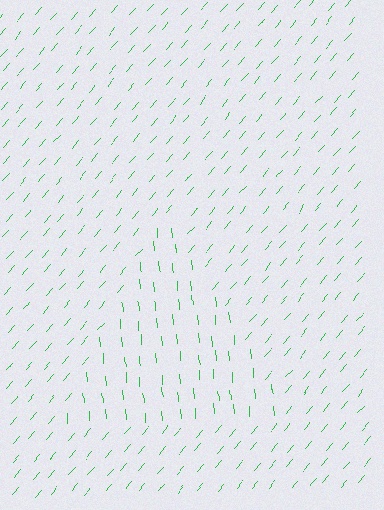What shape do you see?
I see a triangle.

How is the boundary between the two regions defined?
The boundary is defined purely by a change in line orientation (approximately 45 degrees difference). All lines are the same color and thickness.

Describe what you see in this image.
The image is filled with small green line segments. A triangle region in the image has lines oriented differently from the surrounding lines, creating a visible texture boundary.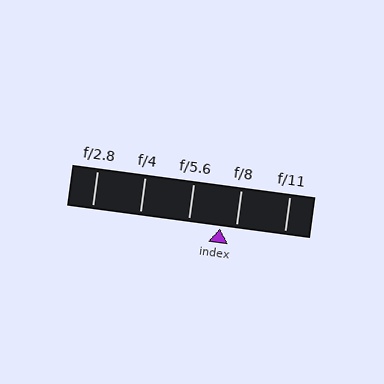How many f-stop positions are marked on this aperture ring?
There are 5 f-stop positions marked.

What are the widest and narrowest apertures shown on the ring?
The widest aperture shown is f/2.8 and the narrowest is f/11.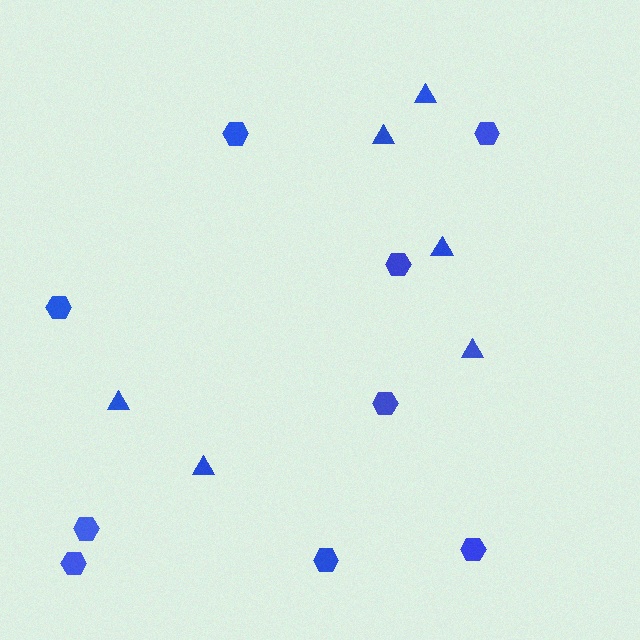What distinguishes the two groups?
There are 2 groups: one group of triangles (6) and one group of hexagons (9).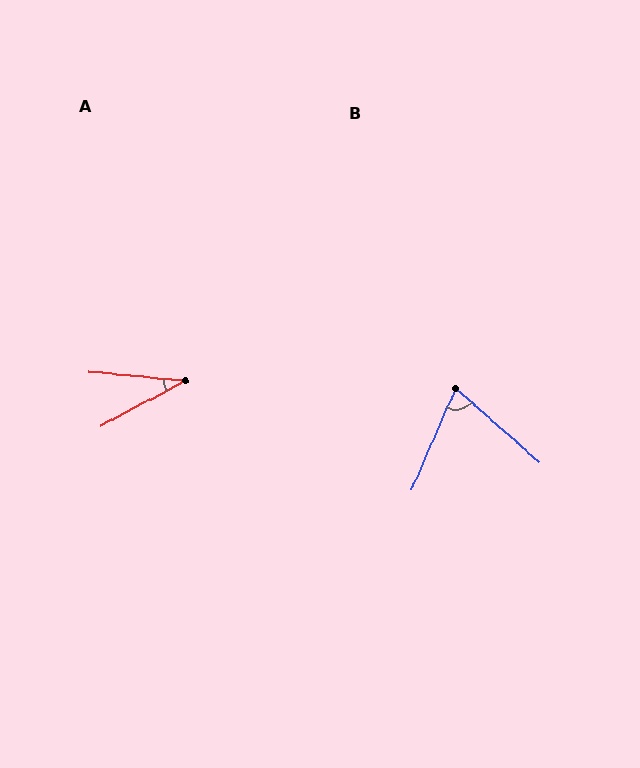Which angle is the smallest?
A, at approximately 33 degrees.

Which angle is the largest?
B, at approximately 72 degrees.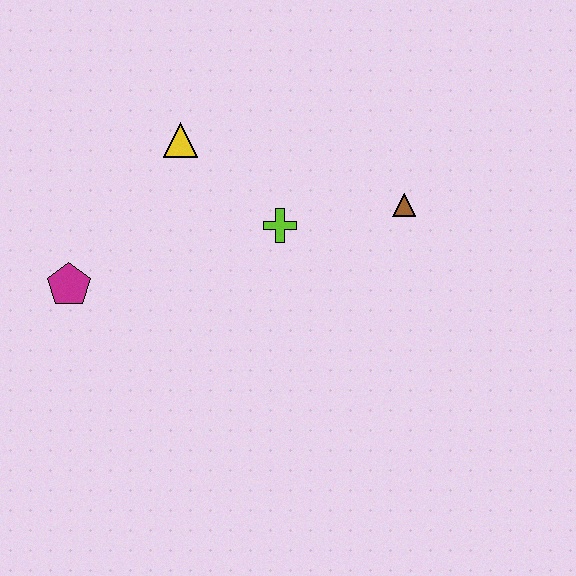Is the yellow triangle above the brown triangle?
Yes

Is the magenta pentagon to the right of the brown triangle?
No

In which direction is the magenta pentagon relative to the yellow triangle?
The magenta pentagon is below the yellow triangle.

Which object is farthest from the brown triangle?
The magenta pentagon is farthest from the brown triangle.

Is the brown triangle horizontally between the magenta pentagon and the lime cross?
No